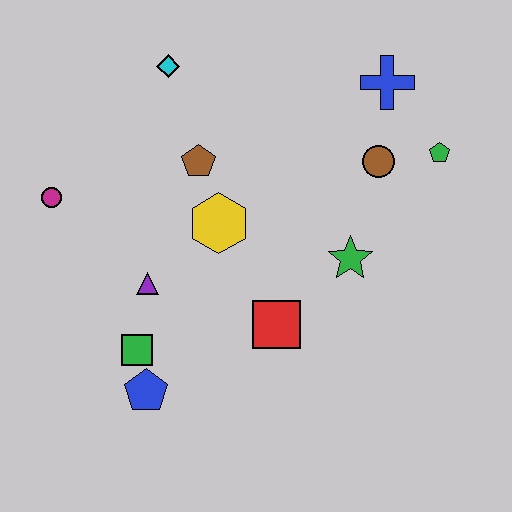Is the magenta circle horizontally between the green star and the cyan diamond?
No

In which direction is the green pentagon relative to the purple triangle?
The green pentagon is to the right of the purple triangle.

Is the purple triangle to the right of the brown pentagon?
No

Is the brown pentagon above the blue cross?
No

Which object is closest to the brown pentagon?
The yellow hexagon is closest to the brown pentagon.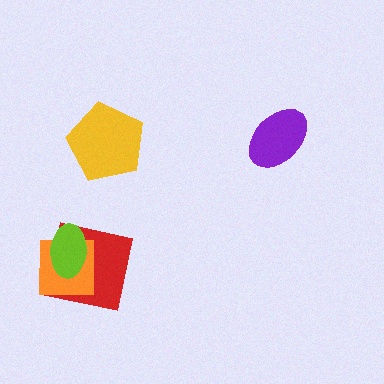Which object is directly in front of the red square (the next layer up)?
The orange square is directly in front of the red square.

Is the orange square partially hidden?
Yes, it is partially covered by another shape.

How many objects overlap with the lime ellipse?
2 objects overlap with the lime ellipse.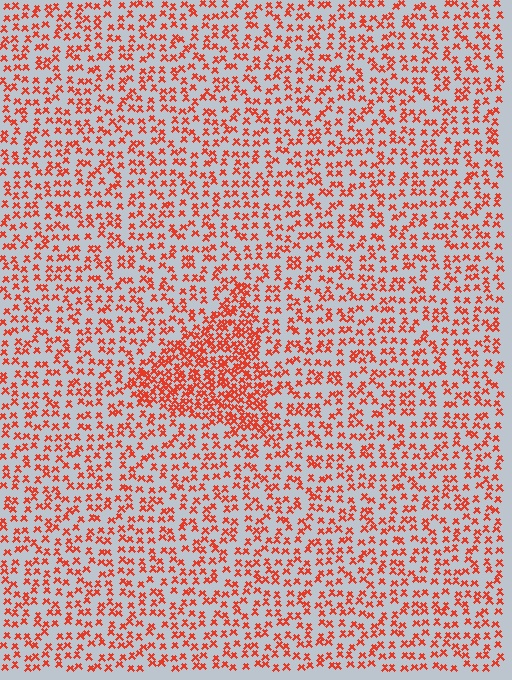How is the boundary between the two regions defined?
The boundary is defined by a change in element density (approximately 2.1x ratio). All elements are the same color, size, and shape.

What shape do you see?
I see a triangle.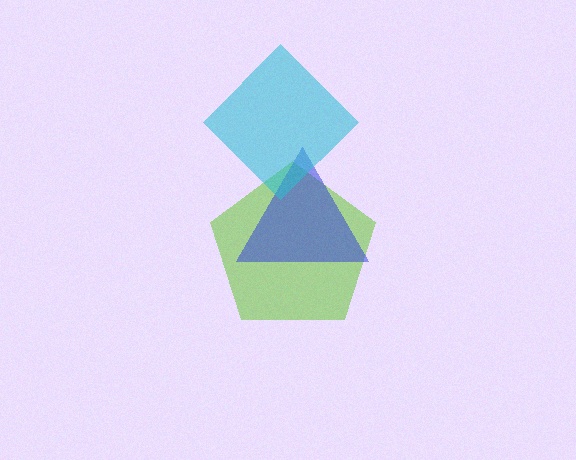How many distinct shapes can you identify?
There are 3 distinct shapes: a lime pentagon, a blue triangle, a cyan diamond.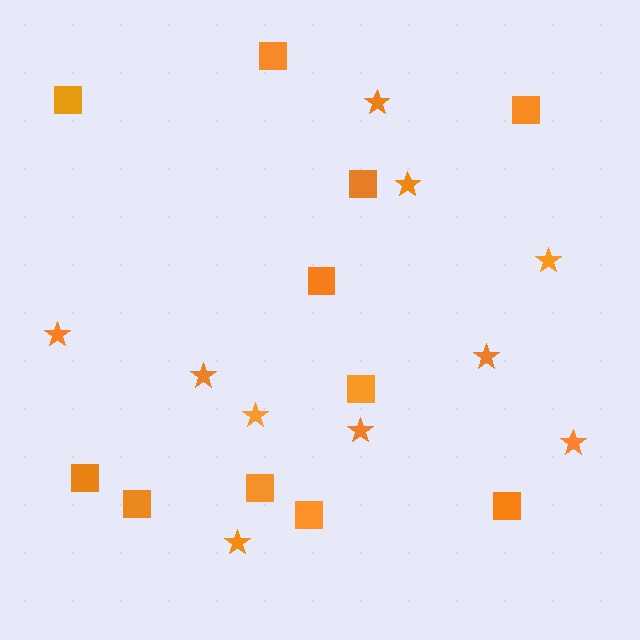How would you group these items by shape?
There are 2 groups: one group of squares (11) and one group of stars (10).